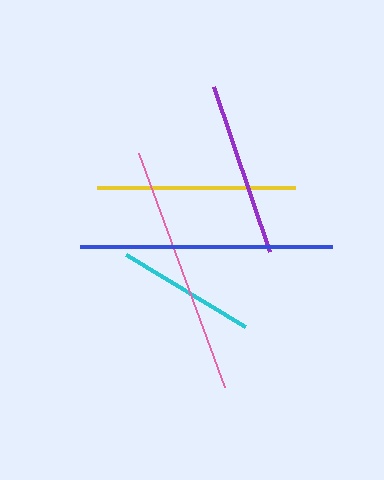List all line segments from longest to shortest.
From longest to shortest: blue, pink, yellow, purple, cyan.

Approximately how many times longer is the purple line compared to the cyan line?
The purple line is approximately 1.3 times the length of the cyan line.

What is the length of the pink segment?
The pink segment is approximately 249 pixels long.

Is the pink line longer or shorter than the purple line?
The pink line is longer than the purple line.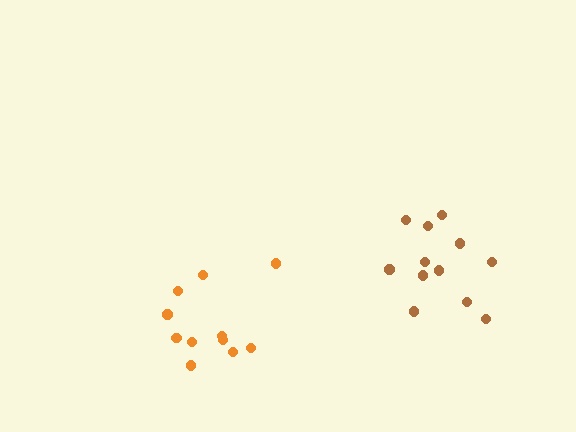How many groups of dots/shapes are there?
There are 2 groups.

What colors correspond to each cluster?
The clusters are colored: brown, orange.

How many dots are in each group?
Group 1: 12 dots, Group 2: 11 dots (23 total).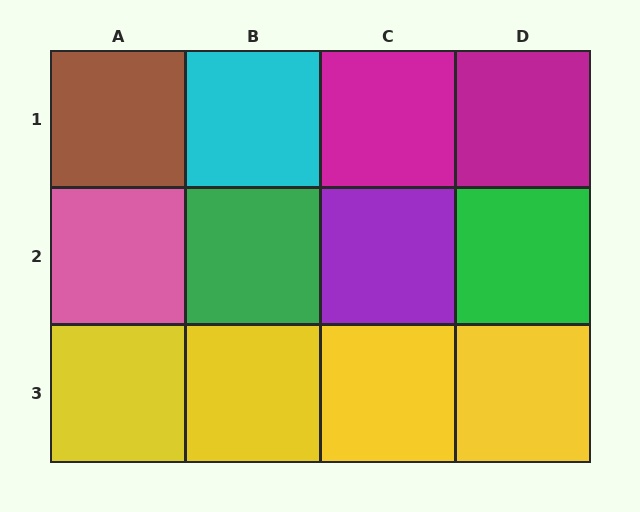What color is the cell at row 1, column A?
Brown.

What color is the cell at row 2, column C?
Purple.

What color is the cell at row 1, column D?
Magenta.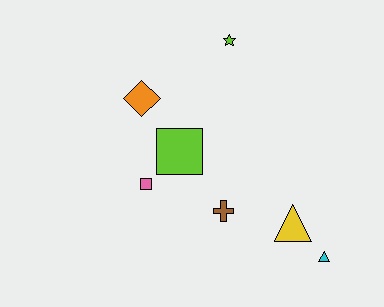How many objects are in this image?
There are 7 objects.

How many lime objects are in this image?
There are 2 lime objects.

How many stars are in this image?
There is 1 star.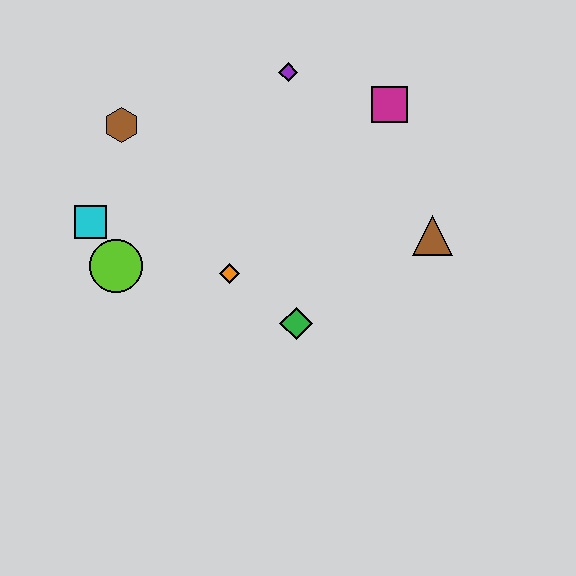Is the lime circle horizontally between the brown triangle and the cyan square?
Yes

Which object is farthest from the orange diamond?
The magenta square is farthest from the orange diamond.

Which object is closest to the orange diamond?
The green diamond is closest to the orange diamond.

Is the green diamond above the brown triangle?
No